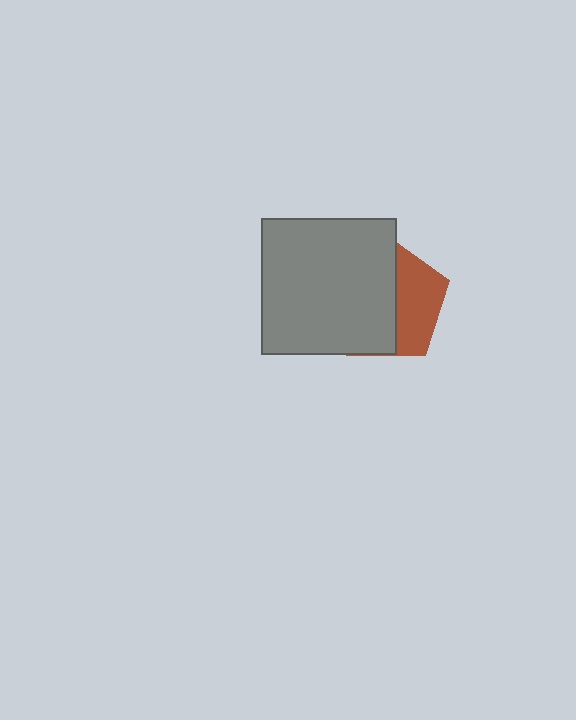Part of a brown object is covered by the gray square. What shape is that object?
It is a pentagon.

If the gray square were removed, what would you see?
You would see the complete brown pentagon.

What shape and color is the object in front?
The object in front is a gray square.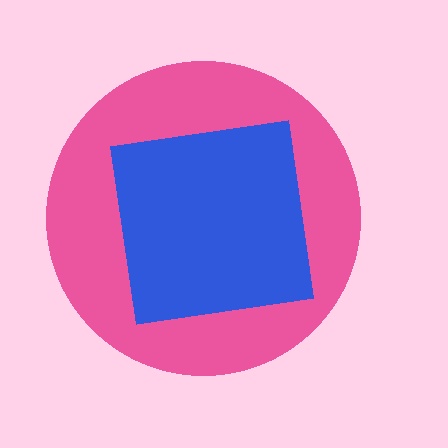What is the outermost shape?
The pink circle.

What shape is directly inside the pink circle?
The blue square.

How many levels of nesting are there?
2.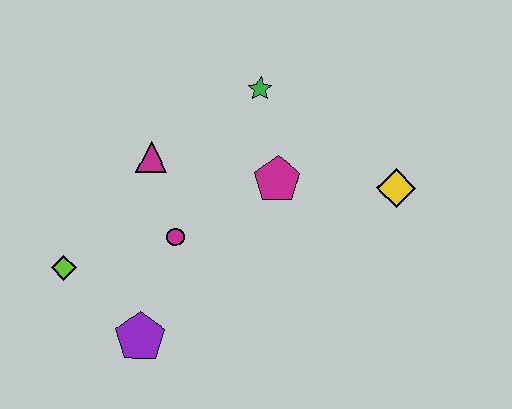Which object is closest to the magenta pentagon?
The green star is closest to the magenta pentagon.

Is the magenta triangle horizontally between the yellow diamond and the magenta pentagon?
No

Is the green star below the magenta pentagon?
No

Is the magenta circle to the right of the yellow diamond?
No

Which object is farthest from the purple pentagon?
The yellow diamond is farthest from the purple pentagon.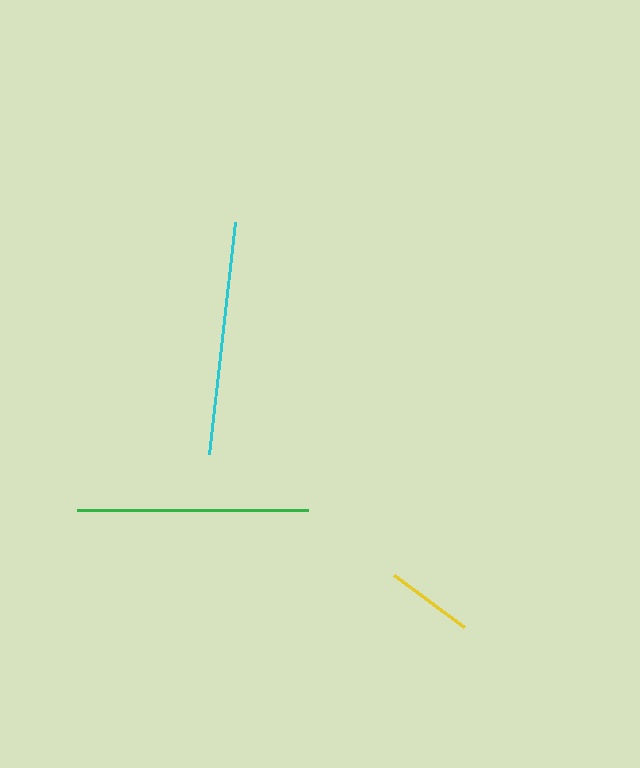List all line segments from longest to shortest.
From longest to shortest: cyan, green, yellow.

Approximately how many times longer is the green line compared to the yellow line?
The green line is approximately 2.6 times the length of the yellow line.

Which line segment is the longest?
The cyan line is the longest at approximately 233 pixels.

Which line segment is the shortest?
The yellow line is the shortest at approximately 87 pixels.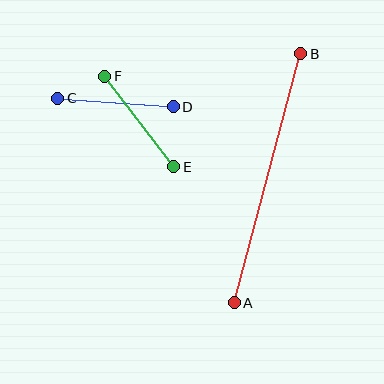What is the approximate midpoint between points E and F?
The midpoint is at approximately (139, 122) pixels.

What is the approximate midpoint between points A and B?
The midpoint is at approximately (267, 178) pixels.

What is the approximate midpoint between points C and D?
The midpoint is at approximately (116, 102) pixels.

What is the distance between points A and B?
The distance is approximately 258 pixels.